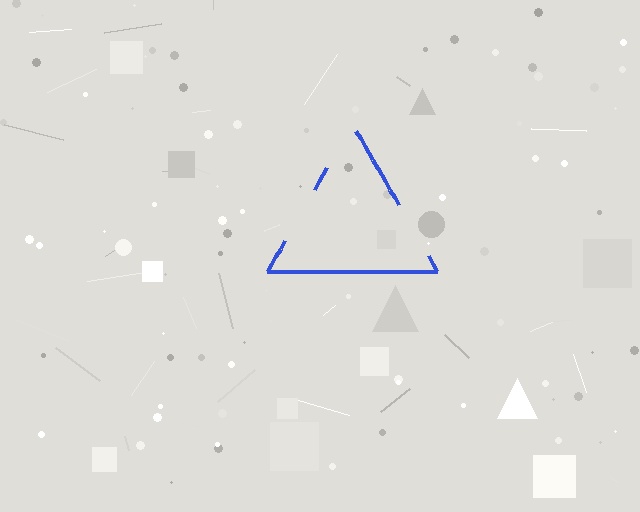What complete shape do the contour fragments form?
The contour fragments form a triangle.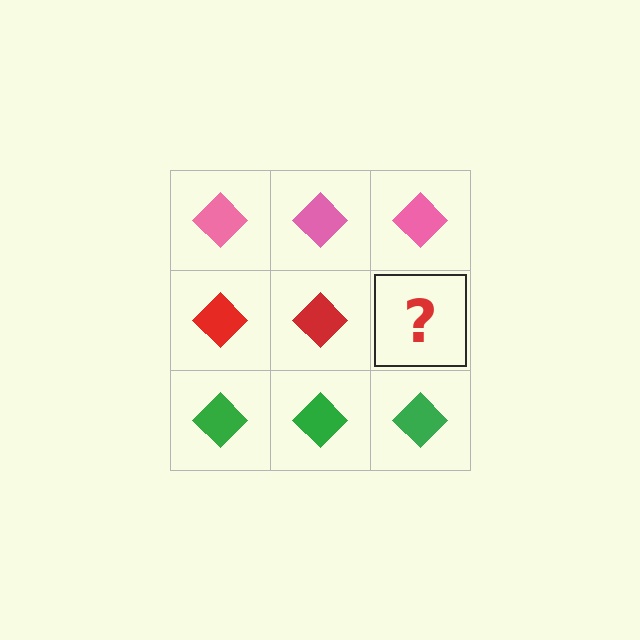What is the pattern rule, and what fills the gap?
The rule is that each row has a consistent color. The gap should be filled with a red diamond.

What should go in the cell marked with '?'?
The missing cell should contain a red diamond.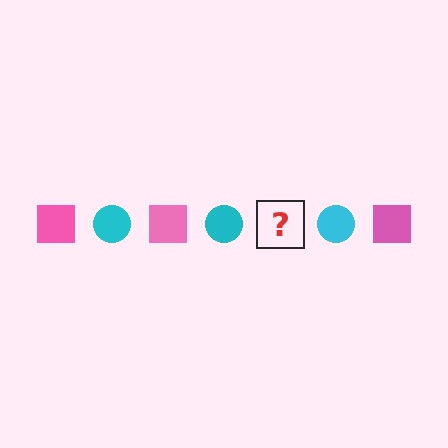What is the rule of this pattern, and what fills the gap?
The rule is that the pattern alternates between pink square and cyan circle. The gap should be filled with a pink square.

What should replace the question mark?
The question mark should be replaced with a pink square.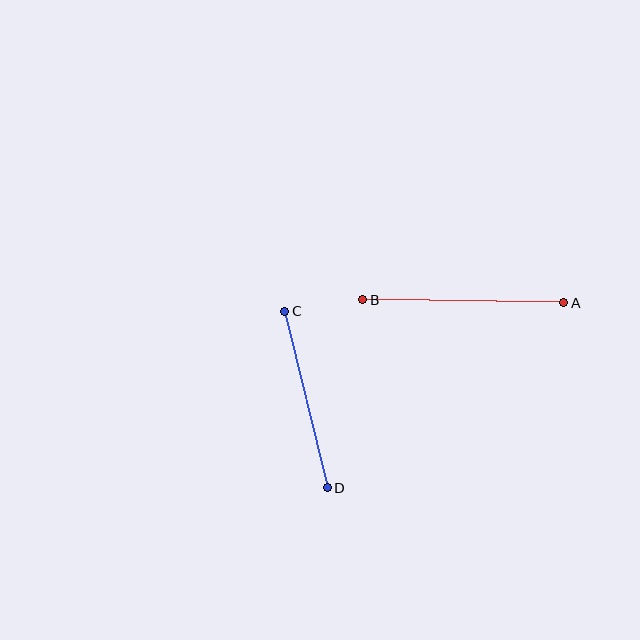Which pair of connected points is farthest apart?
Points A and B are farthest apart.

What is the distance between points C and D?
The distance is approximately 182 pixels.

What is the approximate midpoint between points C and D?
The midpoint is at approximately (306, 400) pixels.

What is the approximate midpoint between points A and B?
The midpoint is at approximately (463, 301) pixels.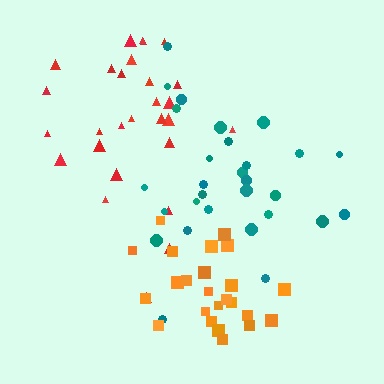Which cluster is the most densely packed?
Orange.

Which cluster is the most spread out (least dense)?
Red.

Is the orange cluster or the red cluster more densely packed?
Orange.